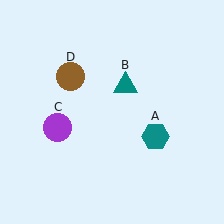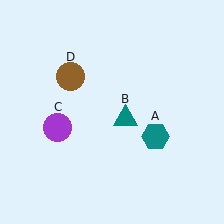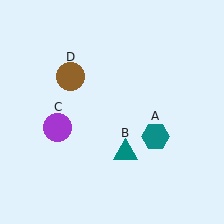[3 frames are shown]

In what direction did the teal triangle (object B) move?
The teal triangle (object B) moved down.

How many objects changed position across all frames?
1 object changed position: teal triangle (object B).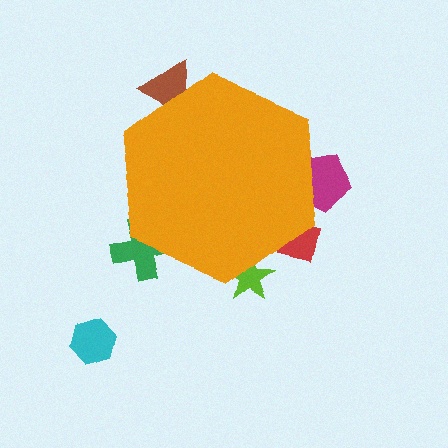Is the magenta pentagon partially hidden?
Yes, the magenta pentagon is partially hidden behind the orange hexagon.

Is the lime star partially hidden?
Yes, the lime star is partially hidden behind the orange hexagon.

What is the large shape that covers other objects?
An orange hexagon.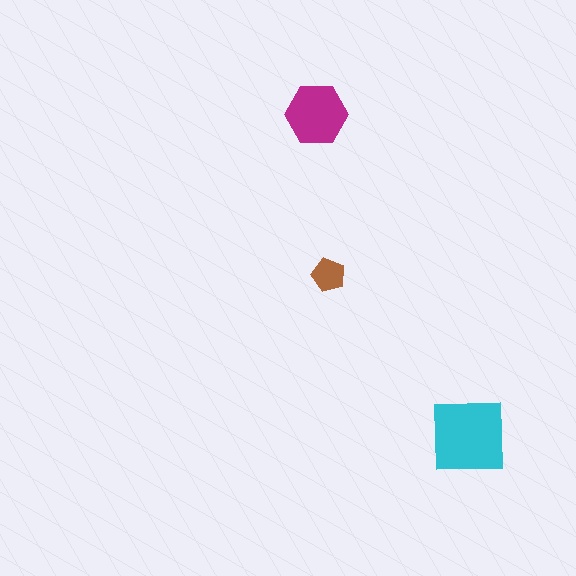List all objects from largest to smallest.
The cyan square, the magenta hexagon, the brown pentagon.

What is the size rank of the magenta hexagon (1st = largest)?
2nd.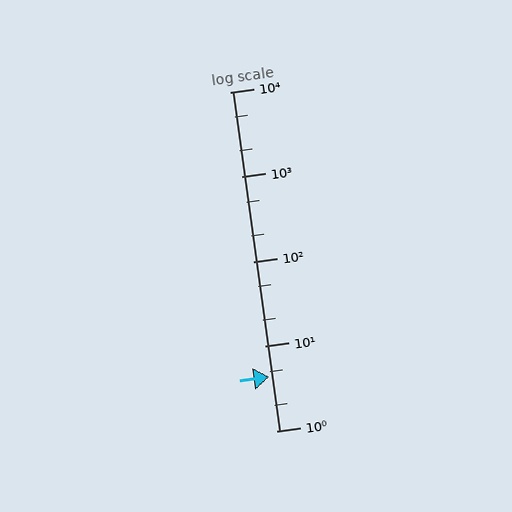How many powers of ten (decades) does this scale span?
The scale spans 4 decades, from 1 to 10000.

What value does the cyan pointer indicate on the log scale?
The pointer indicates approximately 4.3.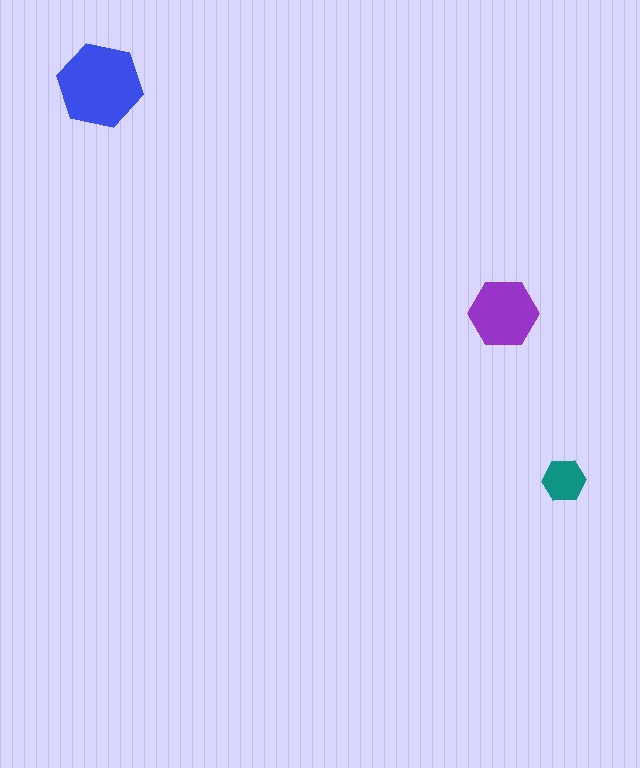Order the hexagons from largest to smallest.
the blue one, the purple one, the teal one.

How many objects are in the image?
There are 3 objects in the image.